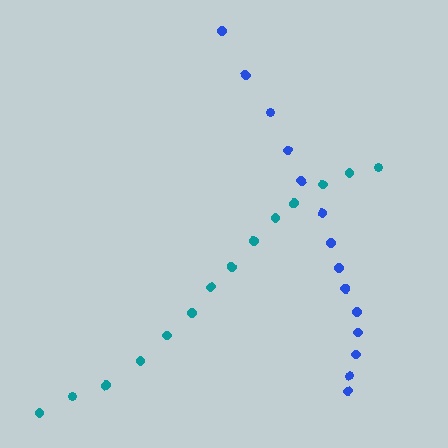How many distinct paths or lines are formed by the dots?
There are 2 distinct paths.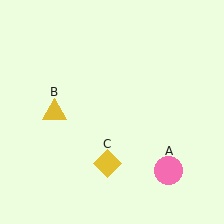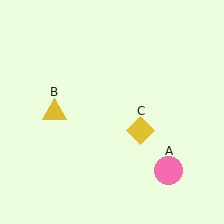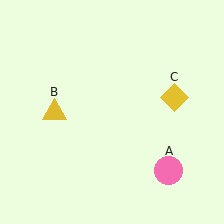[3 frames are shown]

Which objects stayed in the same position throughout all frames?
Pink circle (object A) and yellow triangle (object B) remained stationary.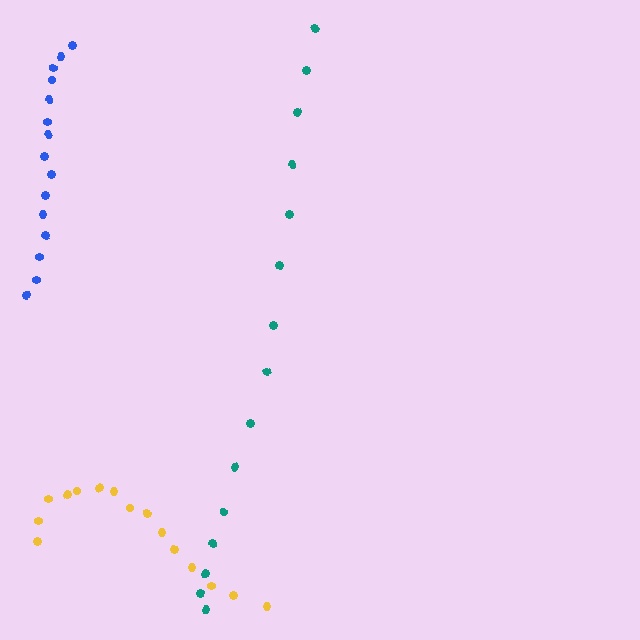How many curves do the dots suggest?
There are 3 distinct paths.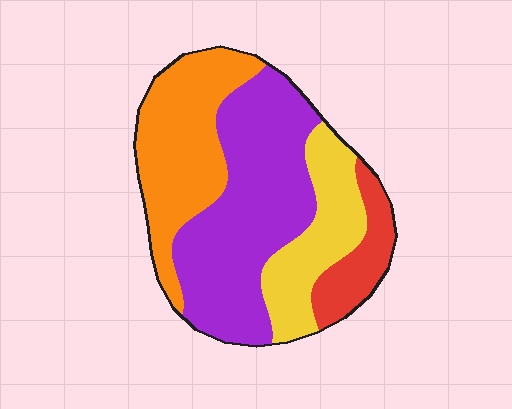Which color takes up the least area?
Red, at roughly 10%.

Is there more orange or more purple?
Purple.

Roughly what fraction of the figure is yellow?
Yellow takes up about one fifth (1/5) of the figure.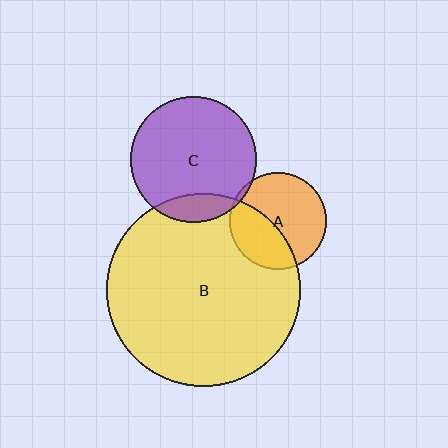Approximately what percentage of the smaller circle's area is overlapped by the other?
Approximately 40%.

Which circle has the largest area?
Circle B (yellow).